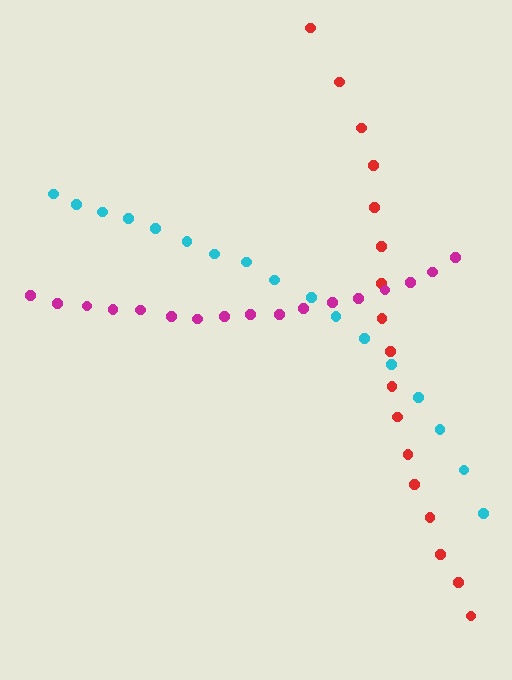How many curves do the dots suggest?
There are 3 distinct paths.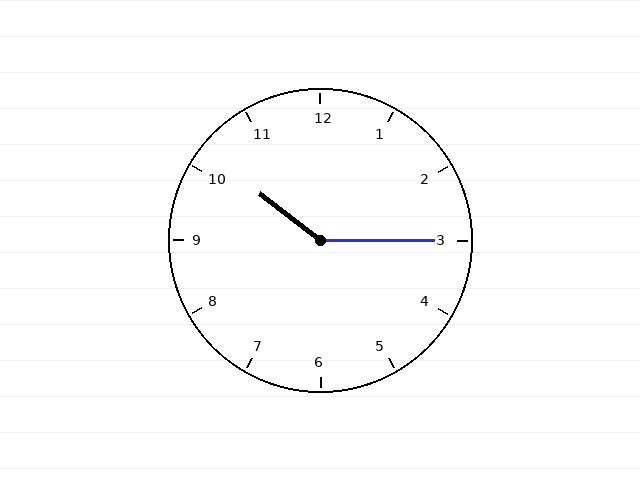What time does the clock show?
10:15.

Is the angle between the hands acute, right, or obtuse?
It is obtuse.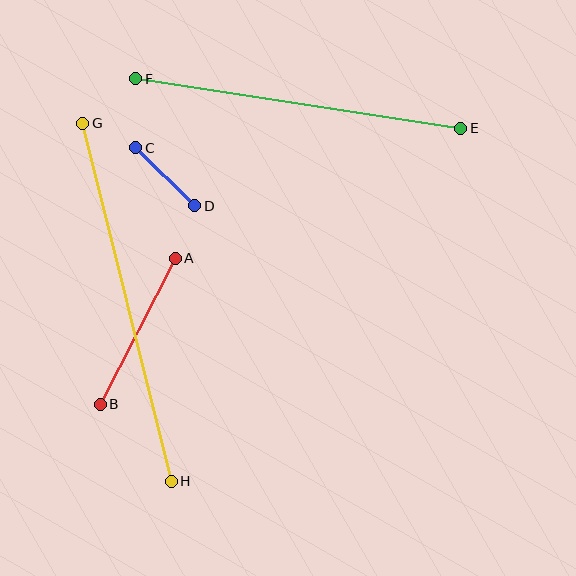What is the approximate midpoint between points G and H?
The midpoint is at approximately (127, 302) pixels.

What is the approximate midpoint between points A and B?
The midpoint is at approximately (138, 331) pixels.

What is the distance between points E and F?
The distance is approximately 328 pixels.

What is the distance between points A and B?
The distance is approximately 164 pixels.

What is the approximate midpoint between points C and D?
The midpoint is at approximately (165, 177) pixels.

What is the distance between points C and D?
The distance is approximately 83 pixels.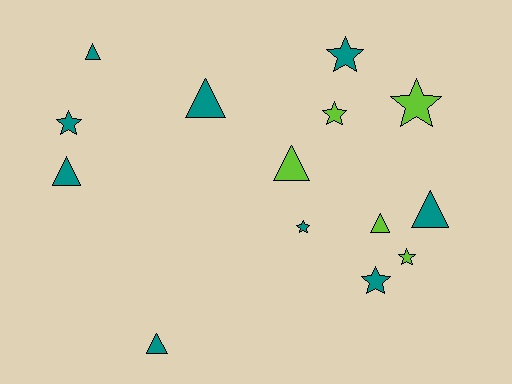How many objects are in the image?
There are 14 objects.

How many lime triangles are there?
There are 2 lime triangles.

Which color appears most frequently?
Teal, with 9 objects.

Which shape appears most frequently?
Star, with 7 objects.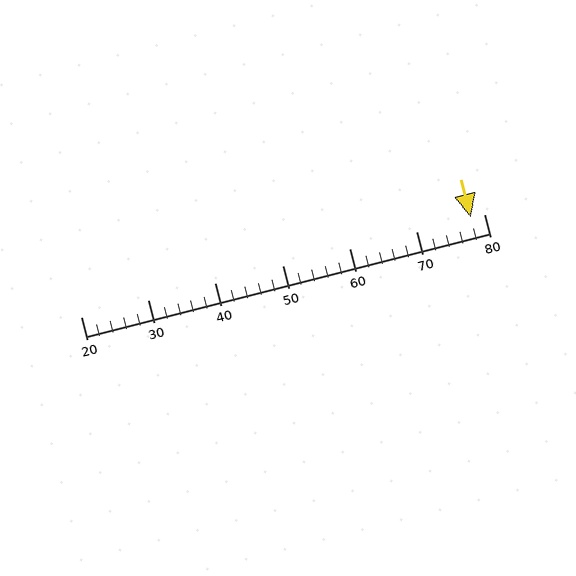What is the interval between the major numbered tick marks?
The major tick marks are spaced 10 units apart.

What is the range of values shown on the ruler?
The ruler shows values from 20 to 80.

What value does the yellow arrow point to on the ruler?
The yellow arrow points to approximately 78.